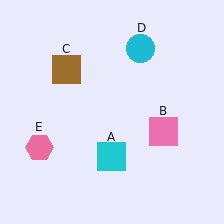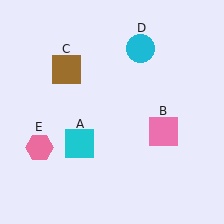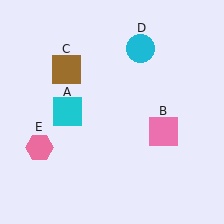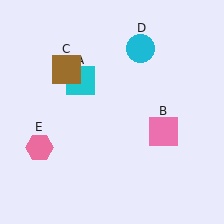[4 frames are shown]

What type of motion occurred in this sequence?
The cyan square (object A) rotated clockwise around the center of the scene.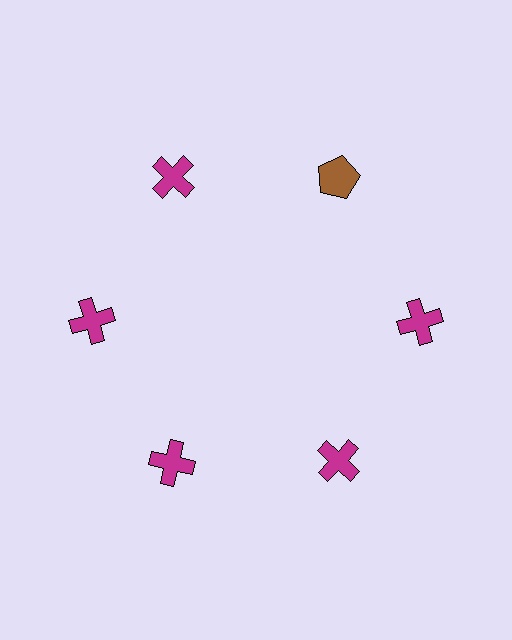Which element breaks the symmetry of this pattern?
The brown pentagon at roughly the 1 o'clock position breaks the symmetry. All other shapes are magenta crosses.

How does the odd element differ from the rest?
It differs in both color (brown instead of magenta) and shape (pentagon instead of cross).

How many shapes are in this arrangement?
There are 6 shapes arranged in a ring pattern.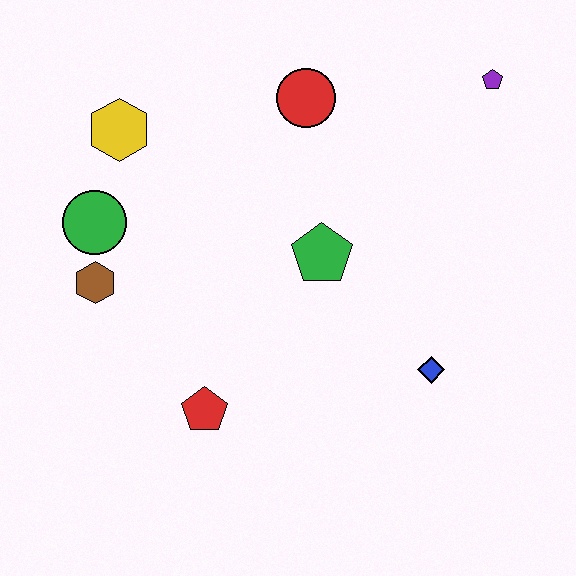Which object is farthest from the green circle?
The purple pentagon is farthest from the green circle.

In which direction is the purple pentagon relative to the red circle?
The purple pentagon is to the right of the red circle.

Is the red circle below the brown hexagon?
No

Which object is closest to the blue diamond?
The green pentagon is closest to the blue diamond.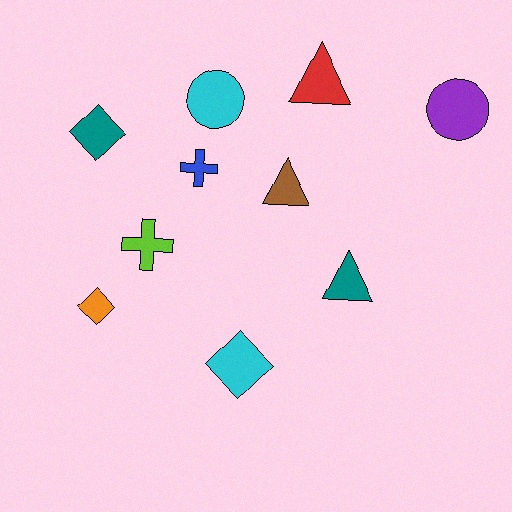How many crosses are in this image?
There are 2 crosses.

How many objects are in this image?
There are 10 objects.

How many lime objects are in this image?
There is 1 lime object.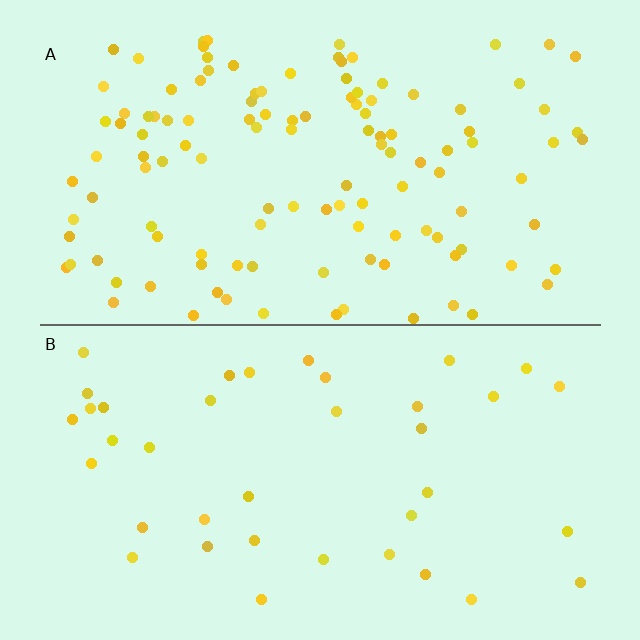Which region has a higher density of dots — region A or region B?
A (the top).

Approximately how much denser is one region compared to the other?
Approximately 3.1× — region A over region B.